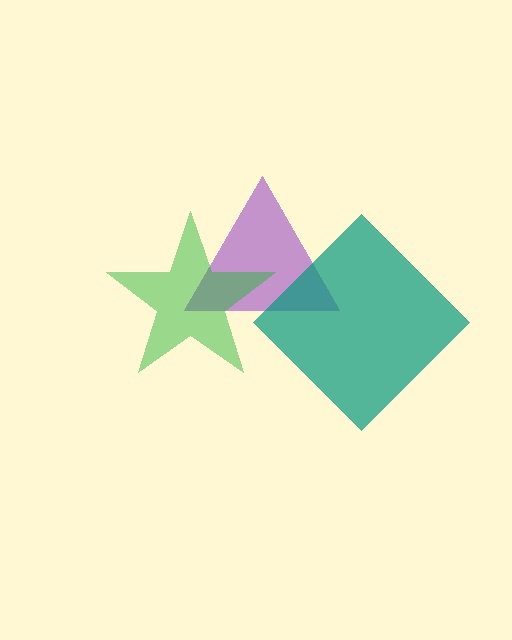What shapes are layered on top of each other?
The layered shapes are: a purple triangle, a green star, a teal diamond.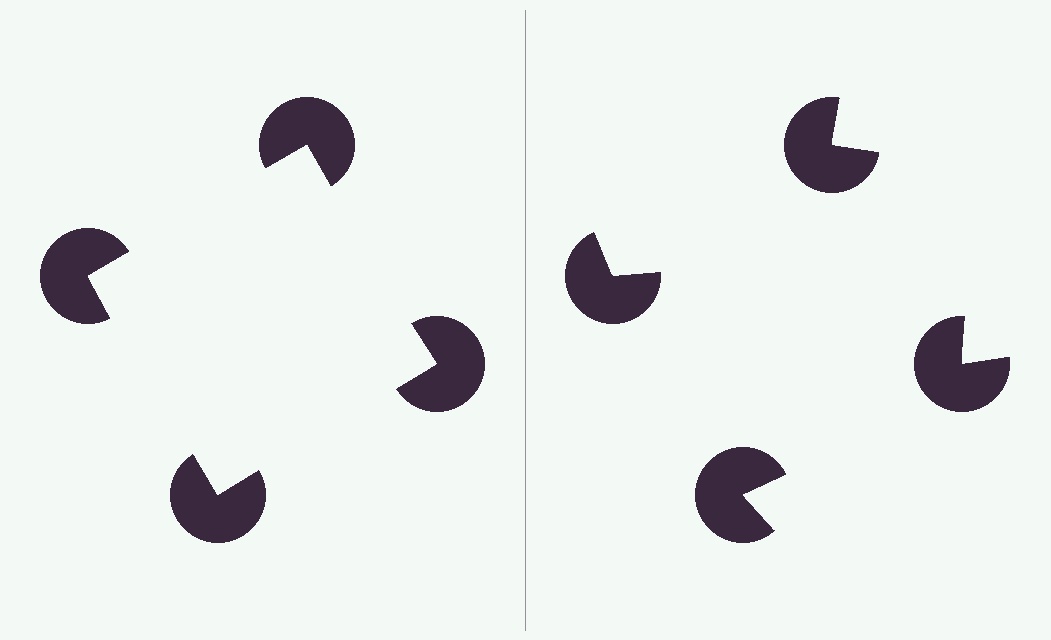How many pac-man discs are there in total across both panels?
8 — 4 on each side.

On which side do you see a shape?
An illusory square appears on the left side. On the right side the wedge cuts are rotated, so no coherent shape forms.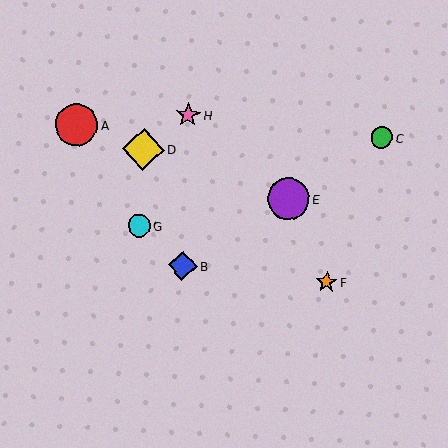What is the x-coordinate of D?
Object D is at x≈143.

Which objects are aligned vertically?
Objects D, G are aligned vertically.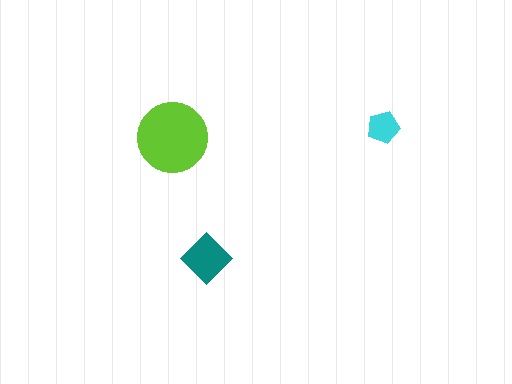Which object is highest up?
The cyan pentagon is topmost.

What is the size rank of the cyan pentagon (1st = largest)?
3rd.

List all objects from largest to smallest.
The lime circle, the teal diamond, the cyan pentagon.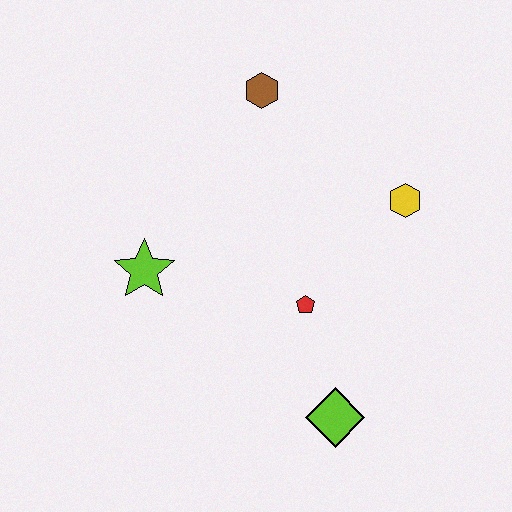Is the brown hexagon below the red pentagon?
No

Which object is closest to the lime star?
The red pentagon is closest to the lime star.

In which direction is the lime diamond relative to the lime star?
The lime diamond is to the right of the lime star.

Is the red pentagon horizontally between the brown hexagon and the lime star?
No